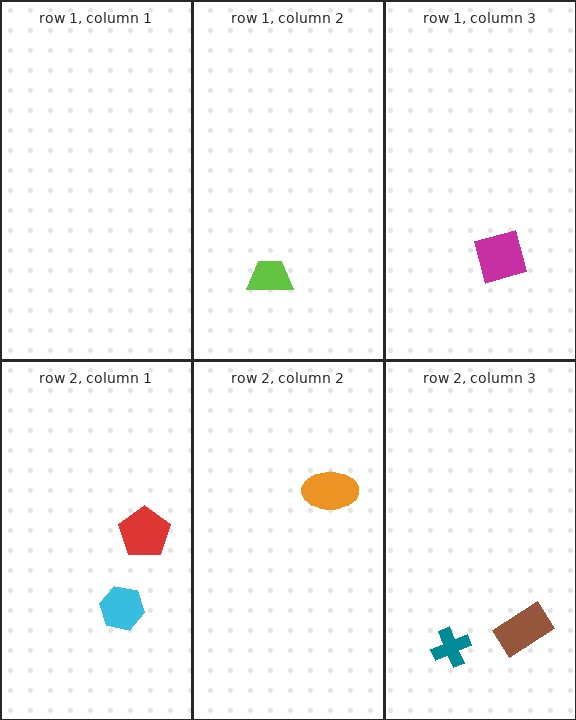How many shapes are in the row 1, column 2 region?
1.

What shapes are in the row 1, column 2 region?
The lime trapezoid.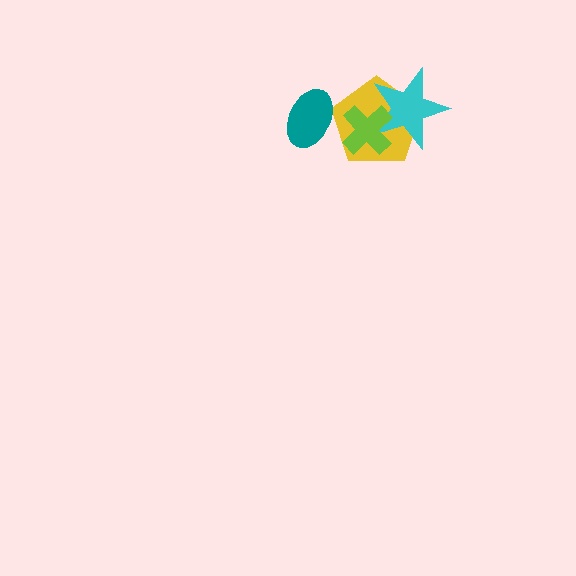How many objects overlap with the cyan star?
2 objects overlap with the cyan star.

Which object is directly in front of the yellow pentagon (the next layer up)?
The cyan star is directly in front of the yellow pentagon.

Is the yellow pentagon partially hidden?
Yes, it is partially covered by another shape.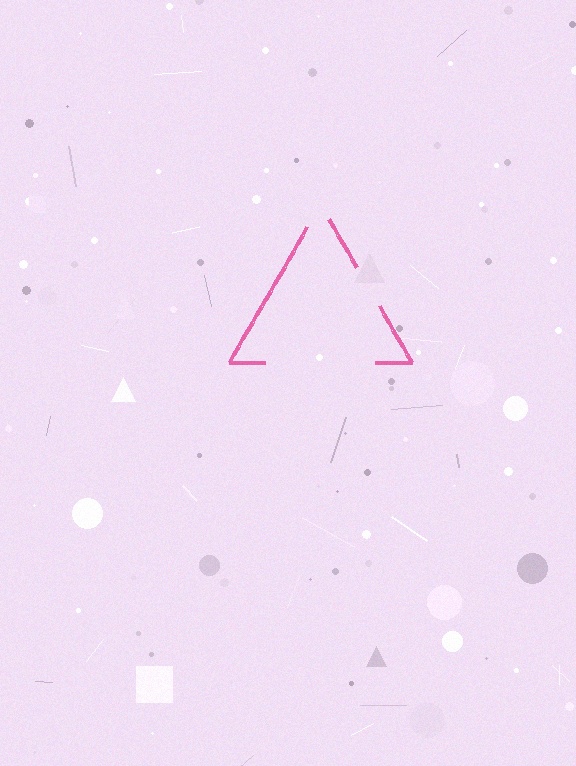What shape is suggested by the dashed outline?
The dashed outline suggests a triangle.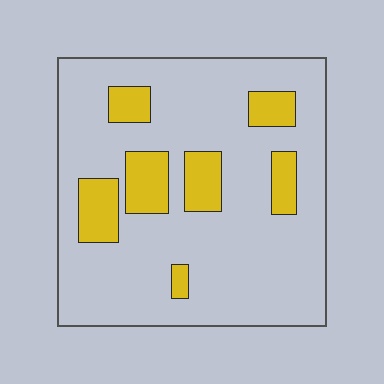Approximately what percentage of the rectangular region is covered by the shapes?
Approximately 20%.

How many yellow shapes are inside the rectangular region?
7.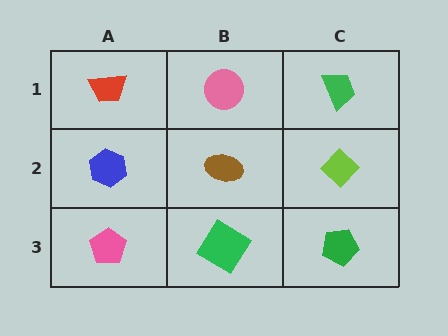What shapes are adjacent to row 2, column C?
A green trapezoid (row 1, column C), a green pentagon (row 3, column C), a brown ellipse (row 2, column B).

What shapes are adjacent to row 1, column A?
A blue hexagon (row 2, column A), a pink circle (row 1, column B).